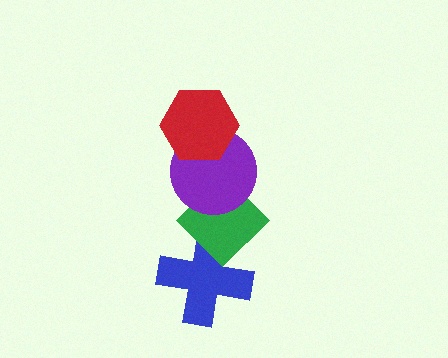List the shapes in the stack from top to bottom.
From top to bottom: the red hexagon, the purple circle, the green diamond, the blue cross.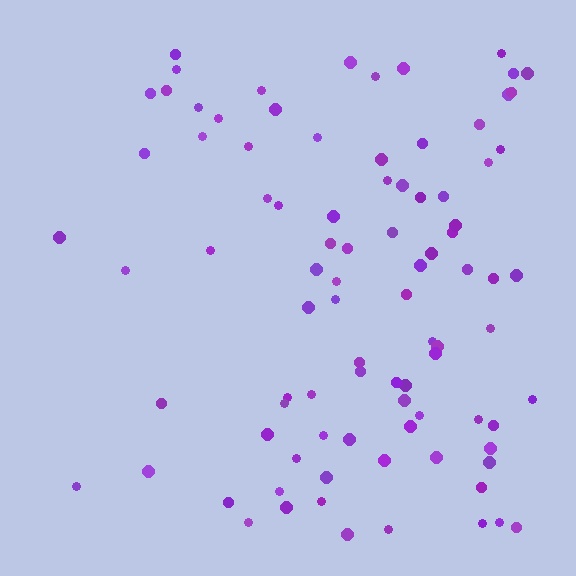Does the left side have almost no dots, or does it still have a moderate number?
Still a moderate number, just noticeably fewer than the right.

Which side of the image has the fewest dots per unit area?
The left.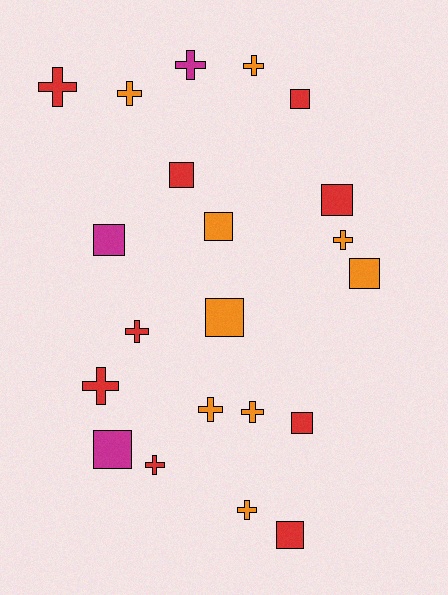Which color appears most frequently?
Orange, with 9 objects.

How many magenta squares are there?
There are 2 magenta squares.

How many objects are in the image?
There are 21 objects.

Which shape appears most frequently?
Cross, with 11 objects.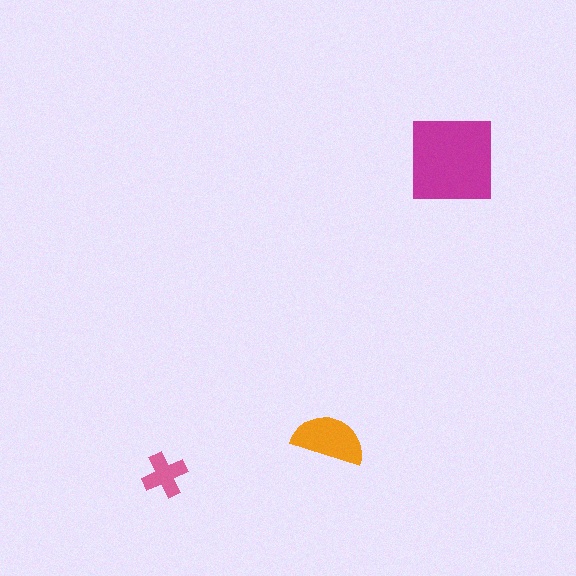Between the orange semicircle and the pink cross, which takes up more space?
The orange semicircle.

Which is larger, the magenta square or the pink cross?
The magenta square.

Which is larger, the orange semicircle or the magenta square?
The magenta square.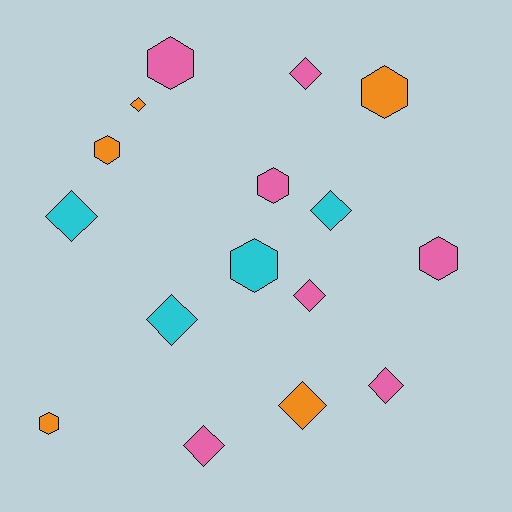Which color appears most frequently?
Pink, with 7 objects.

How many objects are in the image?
There are 16 objects.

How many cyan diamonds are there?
There are 3 cyan diamonds.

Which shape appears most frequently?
Diamond, with 9 objects.